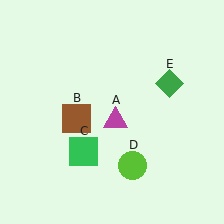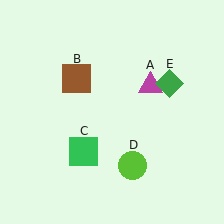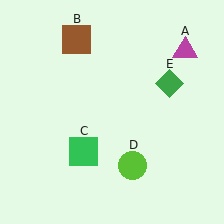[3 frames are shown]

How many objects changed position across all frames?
2 objects changed position: magenta triangle (object A), brown square (object B).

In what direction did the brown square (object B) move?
The brown square (object B) moved up.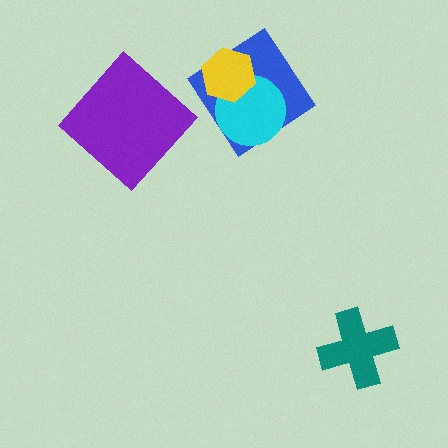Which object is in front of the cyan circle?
The yellow hexagon is in front of the cyan circle.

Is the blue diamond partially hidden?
Yes, it is partially covered by another shape.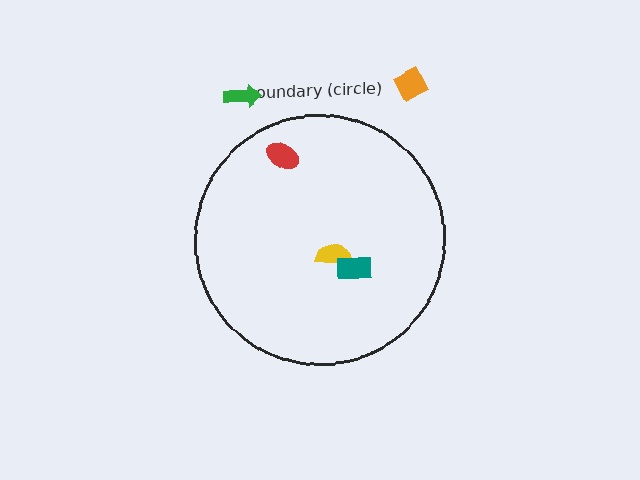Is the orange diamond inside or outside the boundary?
Outside.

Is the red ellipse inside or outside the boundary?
Inside.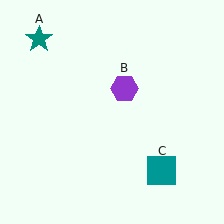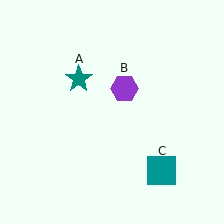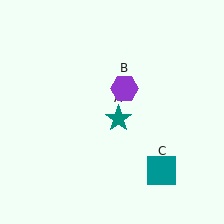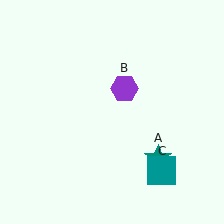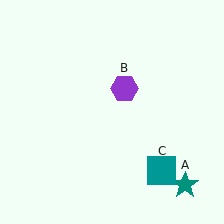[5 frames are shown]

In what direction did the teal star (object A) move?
The teal star (object A) moved down and to the right.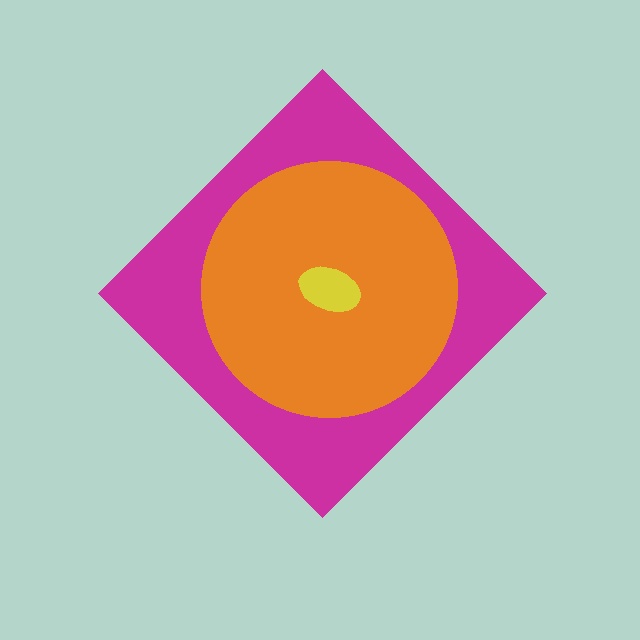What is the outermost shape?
The magenta diamond.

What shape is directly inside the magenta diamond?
The orange circle.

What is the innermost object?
The yellow ellipse.